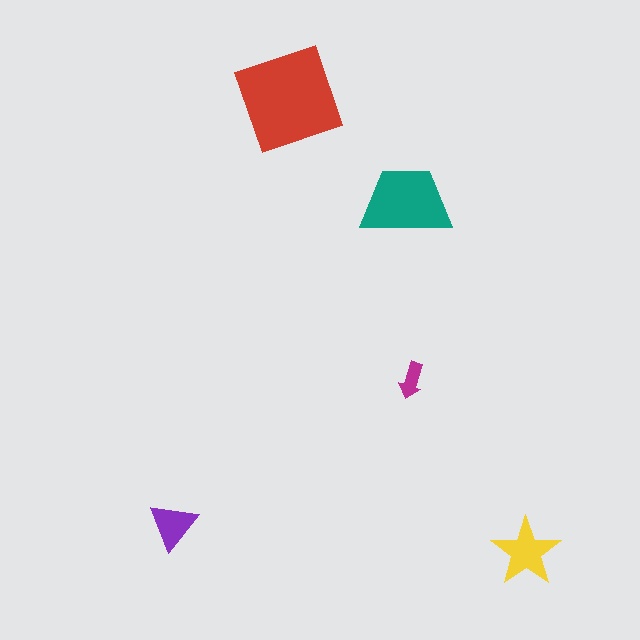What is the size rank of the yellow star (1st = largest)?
3rd.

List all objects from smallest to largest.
The magenta arrow, the purple triangle, the yellow star, the teal trapezoid, the red diamond.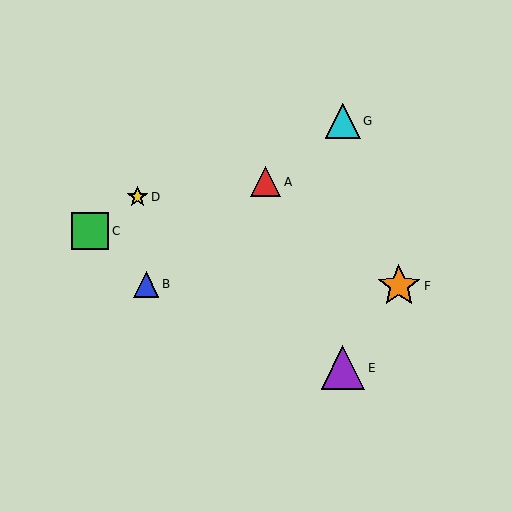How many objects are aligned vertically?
2 objects (E, G) are aligned vertically.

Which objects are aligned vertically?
Objects E, G are aligned vertically.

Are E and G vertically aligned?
Yes, both are at x≈343.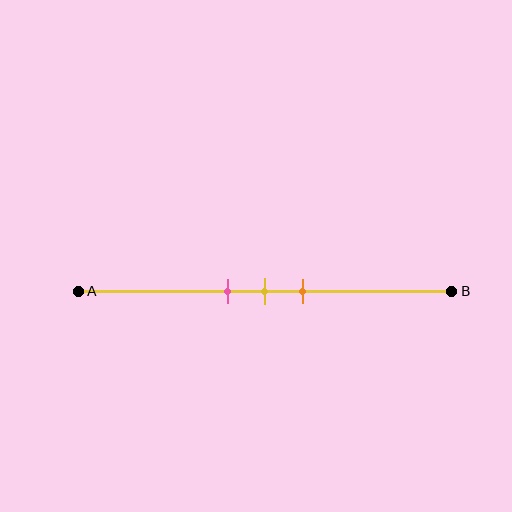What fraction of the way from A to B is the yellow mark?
The yellow mark is approximately 50% (0.5) of the way from A to B.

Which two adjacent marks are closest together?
The pink and yellow marks are the closest adjacent pair.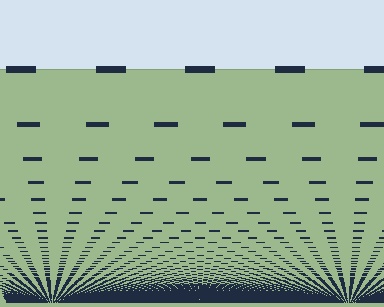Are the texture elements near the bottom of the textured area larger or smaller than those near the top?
Smaller. The gradient is inverted — elements near the bottom are smaller and denser.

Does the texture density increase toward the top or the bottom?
Density increases toward the bottom.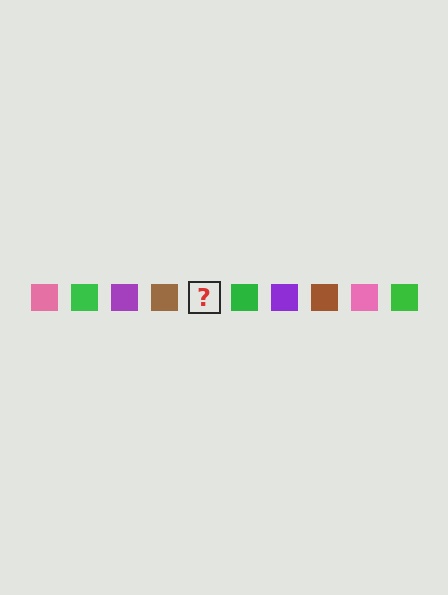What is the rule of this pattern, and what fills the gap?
The rule is that the pattern cycles through pink, green, purple, brown squares. The gap should be filled with a pink square.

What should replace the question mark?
The question mark should be replaced with a pink square.